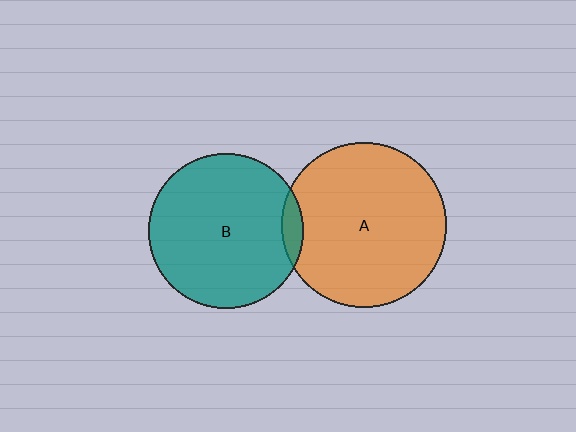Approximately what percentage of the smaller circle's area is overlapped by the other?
Approximately 5%.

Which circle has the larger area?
Circle A (orange).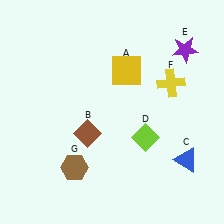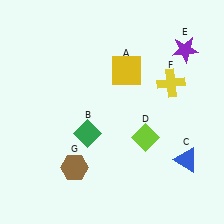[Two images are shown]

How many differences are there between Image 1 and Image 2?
There is 1 difference between the two images.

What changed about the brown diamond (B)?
In Image 1, B is brown. In Image 2, it changed to green.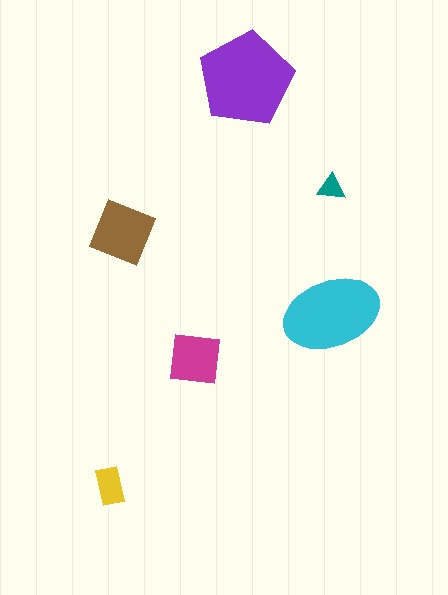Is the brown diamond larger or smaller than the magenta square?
Larger.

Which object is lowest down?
The yellow rectangle is bottommost.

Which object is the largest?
The purple pentagon.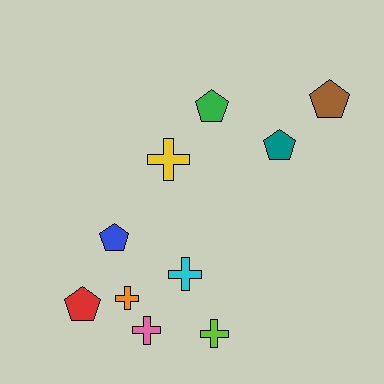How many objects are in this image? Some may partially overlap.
There are 10 objects.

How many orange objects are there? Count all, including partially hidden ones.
There is 1 orange object.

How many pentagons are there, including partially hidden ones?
There are 5 pentagons.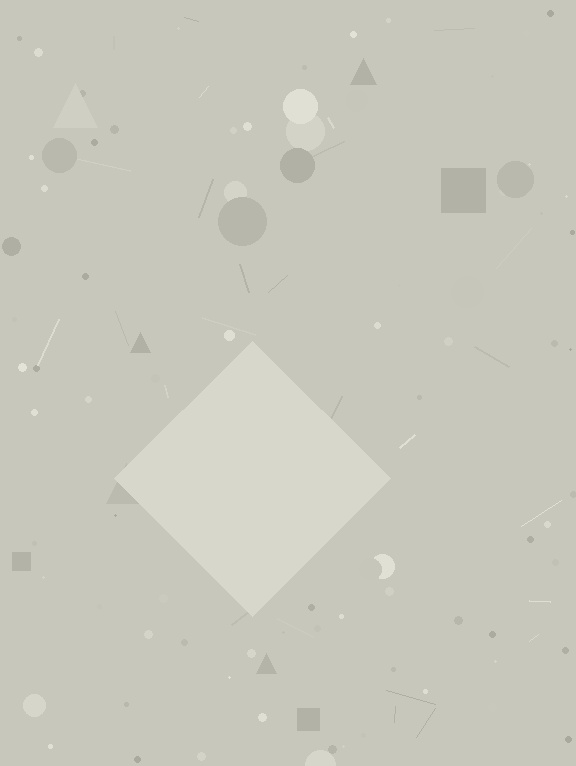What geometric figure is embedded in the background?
A diamond is embedded in the background.